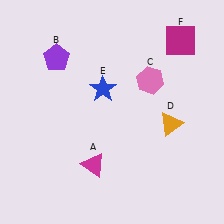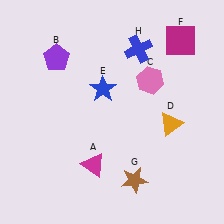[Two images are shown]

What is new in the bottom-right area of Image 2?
A brown star (G) was added in the bottom-right area of Image 2.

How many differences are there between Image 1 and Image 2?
There are 2 differences between the two images.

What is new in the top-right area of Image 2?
A blue cross (H) was added in the top-right area of Image 2.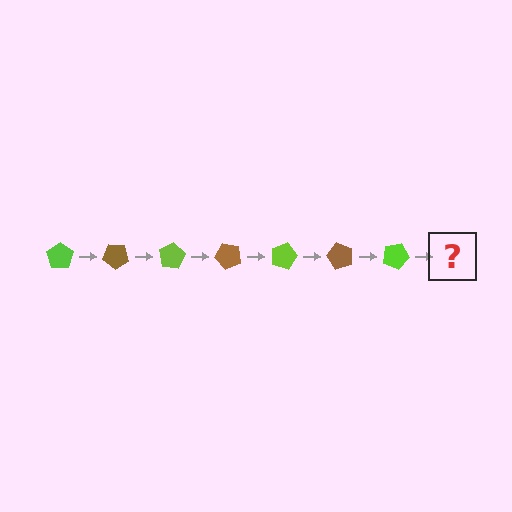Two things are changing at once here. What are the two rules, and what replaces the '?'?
The two rules are that it rotates 40 degrees each step and the color cycles through lime and brown. The '?' should be a brown pentagon, rotated 280 degrees from the start.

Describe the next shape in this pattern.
It should be a brown pentagon, rotated 280 degrees from the start.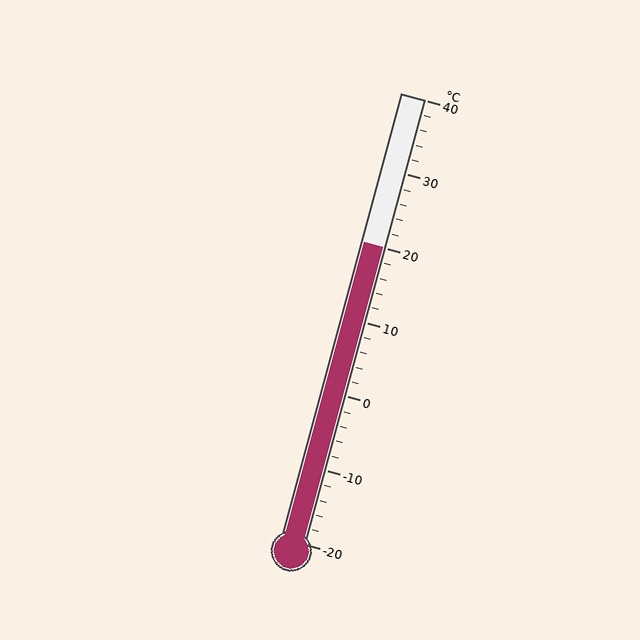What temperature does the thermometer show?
The thermometer shows approximately 20°C.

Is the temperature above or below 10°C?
The temperature is above 10°C.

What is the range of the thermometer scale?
The thermometer scale ranges from -20°C to 40°C.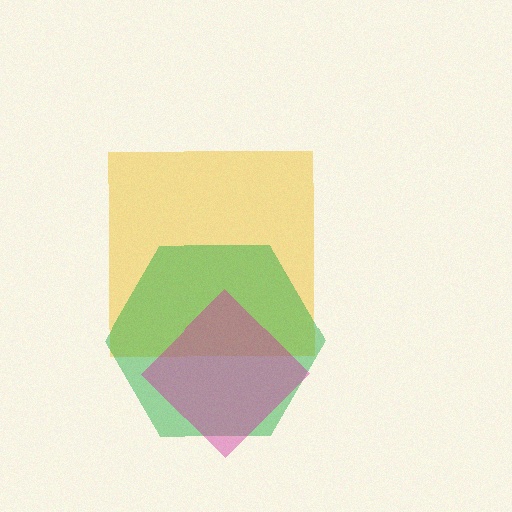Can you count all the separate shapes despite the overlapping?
Yes, there are 3 separate shapes.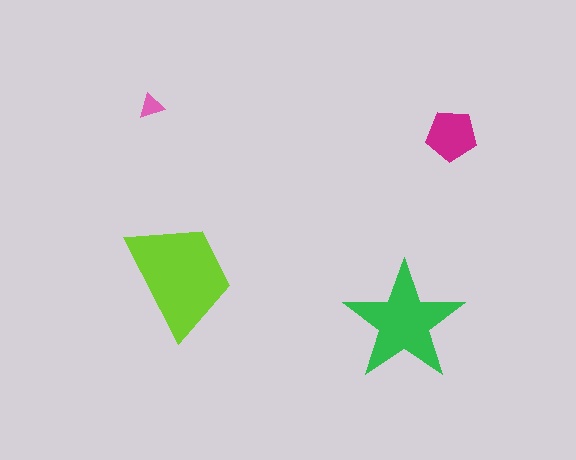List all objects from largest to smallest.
The lime trapezoid, the green star, the magenta pentagon, the pink triangle.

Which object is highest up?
The pink triangle is topmost.